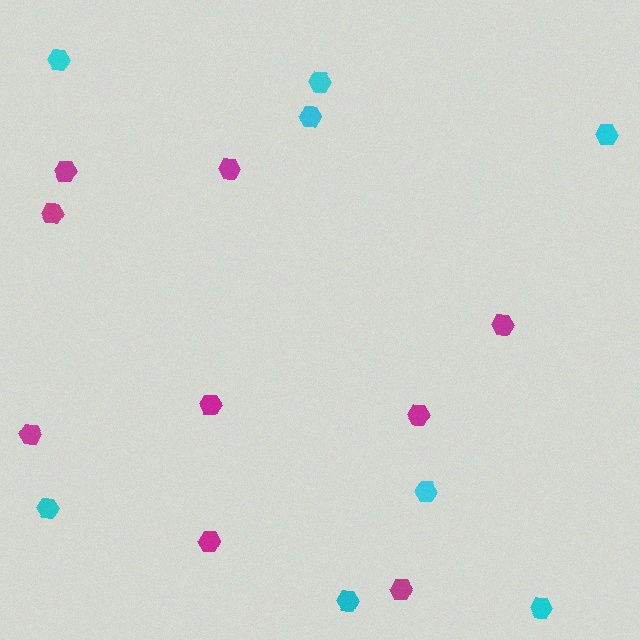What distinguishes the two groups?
There are 2 groups: one group of cyan hexagons (8) and one group of magenta hexagons (9).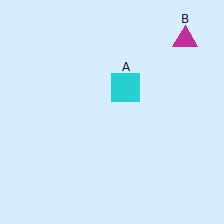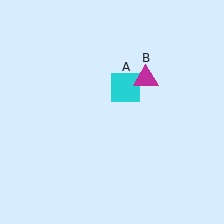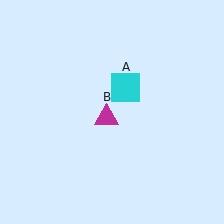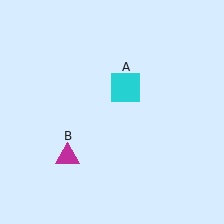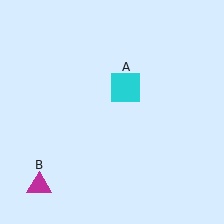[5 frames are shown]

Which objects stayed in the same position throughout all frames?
Cyan square (object A) remained stationary.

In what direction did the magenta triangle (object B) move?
The magenta triangle (object B) moved down and to the left.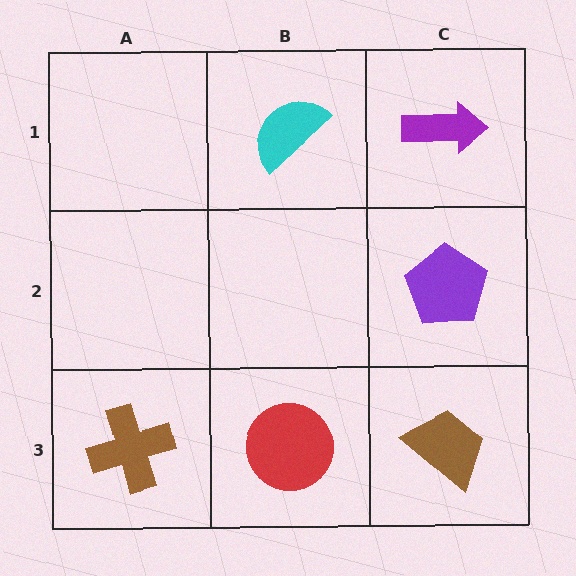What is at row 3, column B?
A red circle.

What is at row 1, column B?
A cyan semicircle.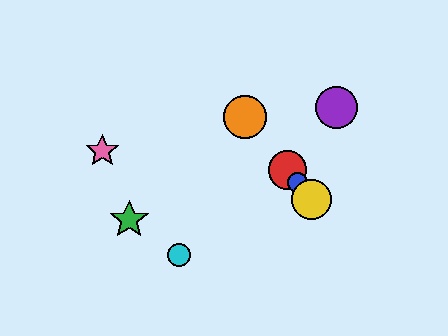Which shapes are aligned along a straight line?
The red circle, the blue circle, the yellow circle, the orange circle are aligned along a straight line.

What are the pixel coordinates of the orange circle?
The orange circle is at (245, 117).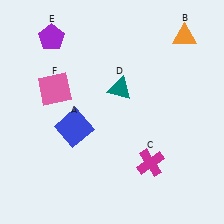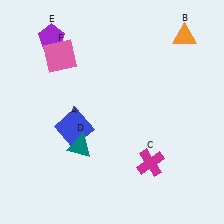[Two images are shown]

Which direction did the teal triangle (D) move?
The teal triangle (D) moved down.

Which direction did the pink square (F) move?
The pink square (F) moved up.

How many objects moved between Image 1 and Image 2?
2 objects moved between the two images.